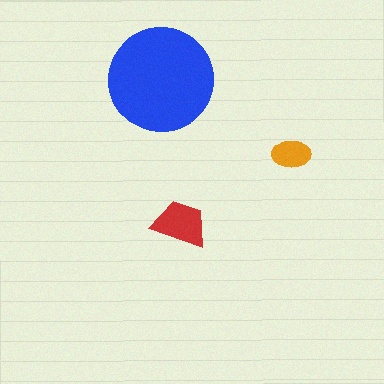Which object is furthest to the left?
The blue circle is leftmost.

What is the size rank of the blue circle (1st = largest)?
1st.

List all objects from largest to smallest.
The blue circle, the red trapezoid, the orange ellipse.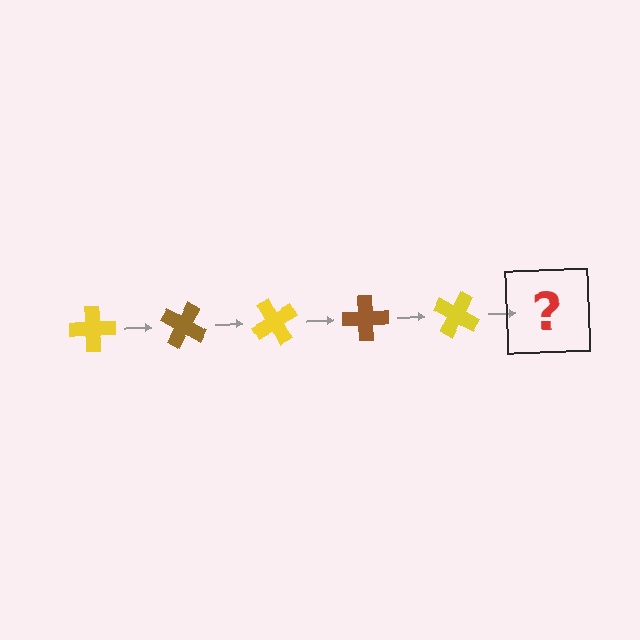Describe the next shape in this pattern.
It should be a brown cross, rotated 150 degrees from the start.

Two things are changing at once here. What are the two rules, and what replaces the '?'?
The two rules are that it rotates 30 degrees each step and the color cycles through yellow and brown. The '?' should be a brown cross, rotated 150 degrees from the start.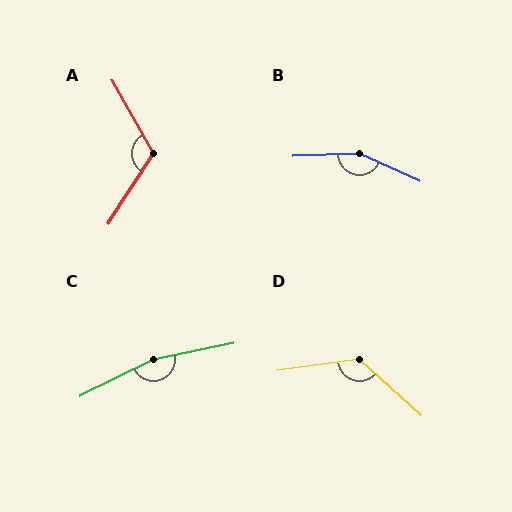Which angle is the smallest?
A, at approximately 117 degrees.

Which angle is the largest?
C, at approximately 165 degrees.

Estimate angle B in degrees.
Approximately 153 degrees.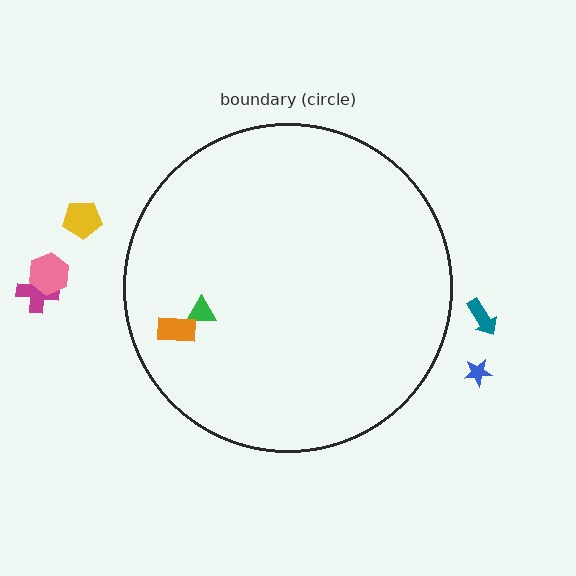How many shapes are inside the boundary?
2 inside, 5 outside.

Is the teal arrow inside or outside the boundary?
Outside.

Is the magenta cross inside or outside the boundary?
Outside.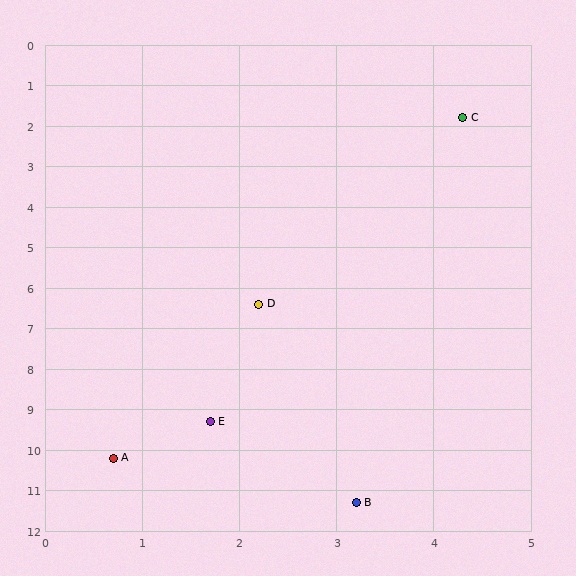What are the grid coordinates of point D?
Point D is at approximately (2.2, 6.4).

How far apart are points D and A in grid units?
Points D and A are about 4.1 grid units apart.